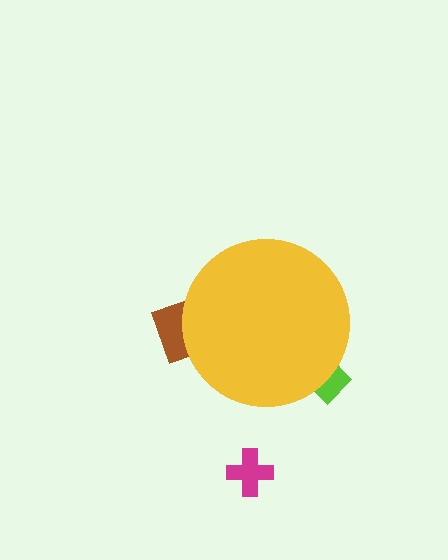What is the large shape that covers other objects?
A yellow circle.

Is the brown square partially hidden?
Yes, the brown square is partially hidden behind the yellow circle.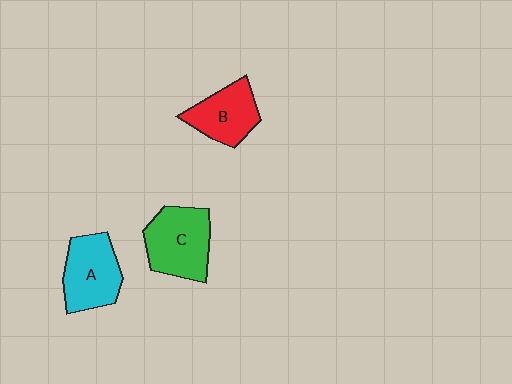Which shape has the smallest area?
Shape B (red).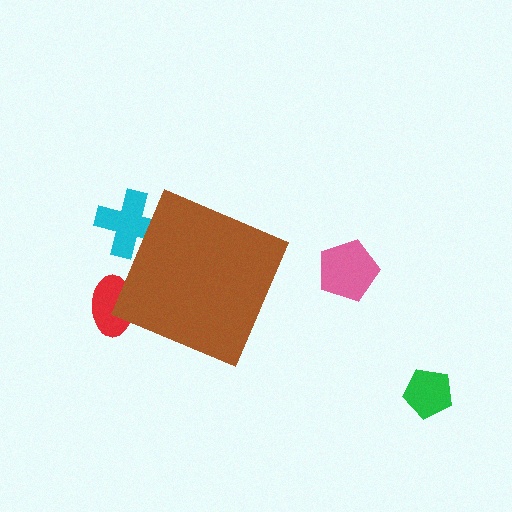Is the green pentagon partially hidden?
No, the green pentagon is fully visible.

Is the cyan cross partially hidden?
Yes, the cyan cross is partially hidden behind the brown diamond.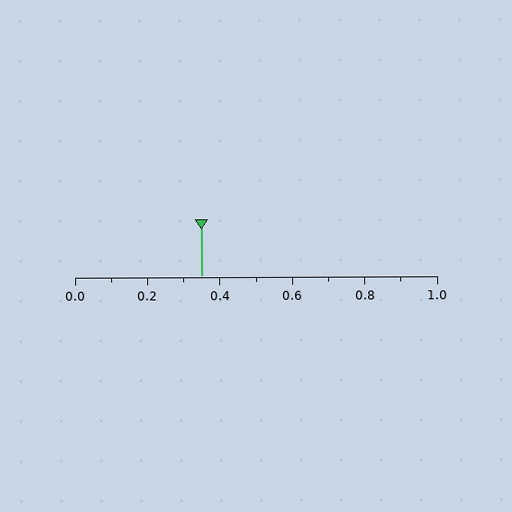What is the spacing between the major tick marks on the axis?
The major ticks are spaced 0.2 apart.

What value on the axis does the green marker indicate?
The marker indicates approximately 0.35.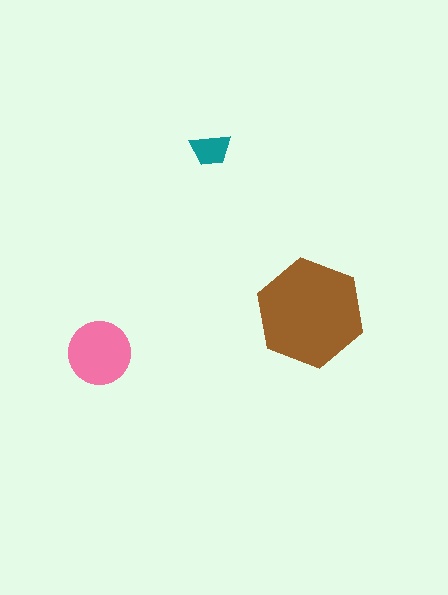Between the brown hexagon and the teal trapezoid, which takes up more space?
The brown hexagon.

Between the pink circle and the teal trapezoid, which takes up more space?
The pink circle.